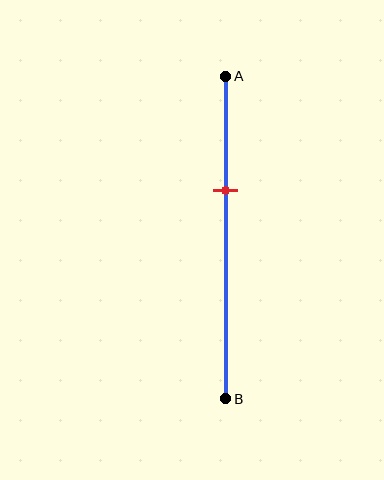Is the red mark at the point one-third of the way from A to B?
Yes, the mark is approximately at the one-third point.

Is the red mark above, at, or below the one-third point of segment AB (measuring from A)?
The red mark is approximately at the one-third point of segment AB.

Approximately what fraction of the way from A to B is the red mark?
The red mark is approximately 35% of the way from A to B.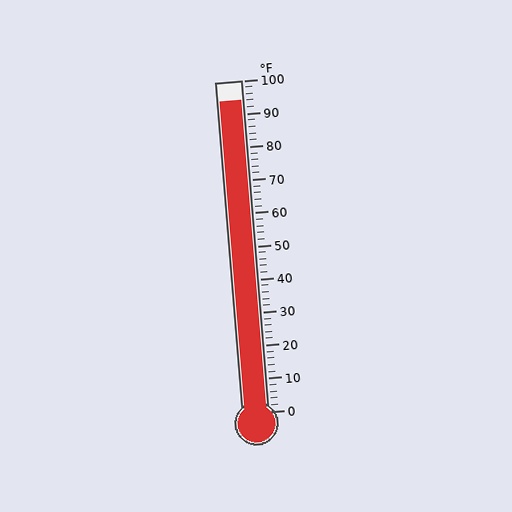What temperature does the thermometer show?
The thermometer shows approximately 94°F.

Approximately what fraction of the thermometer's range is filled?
The thermometer is filled to approximately 95% of its range.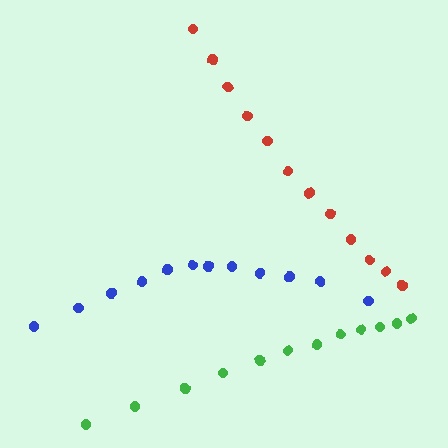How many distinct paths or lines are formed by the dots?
There are 3 distinct paths.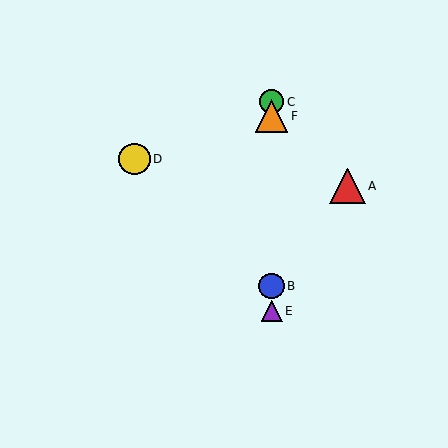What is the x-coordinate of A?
Object A is at x≈348.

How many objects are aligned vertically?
4 objects (B, C, E, F) are aligned vertically.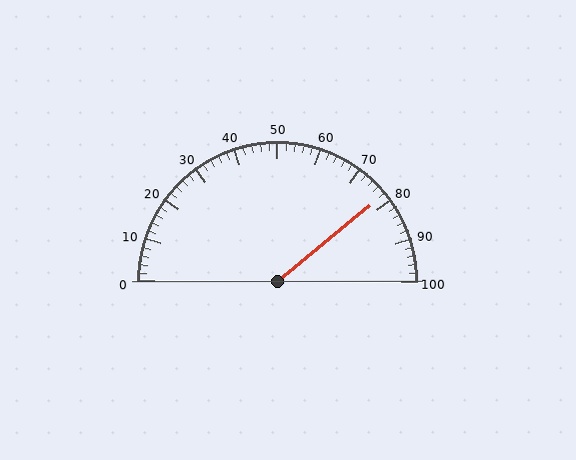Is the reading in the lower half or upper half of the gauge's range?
The reading is in the upper half of the range (0 to 100).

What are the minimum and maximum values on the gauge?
The gauge ranges from 0 to 100.